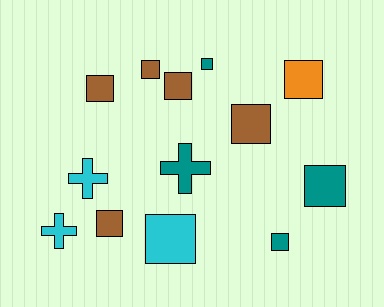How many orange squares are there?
There is 1 orange square.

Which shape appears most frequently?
Square, with 10 objects.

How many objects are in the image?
There are 13 objects.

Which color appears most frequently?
Brown, with 5 objects.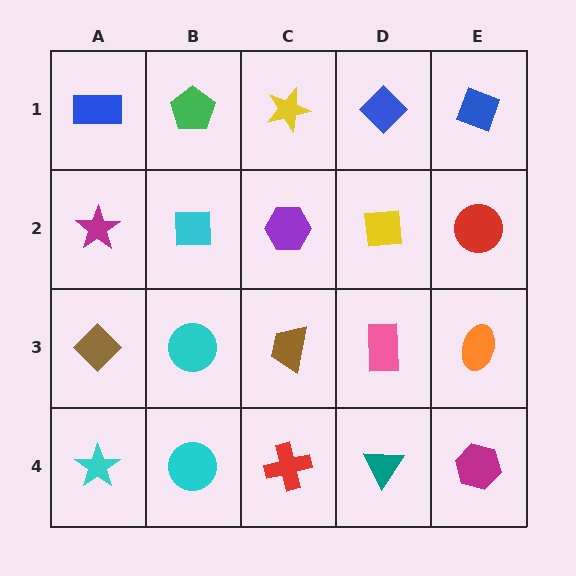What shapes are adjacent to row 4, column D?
A pink rectangle (row 3, column D), a red cross (row 4, column C), a magenta hexagon (row 4, column E).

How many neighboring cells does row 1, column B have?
3.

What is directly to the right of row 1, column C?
A blue diamond.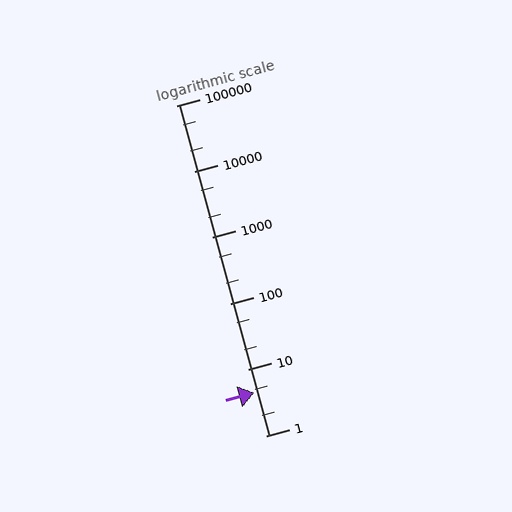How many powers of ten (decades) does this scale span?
The scale spans 5 decades, from 1 to 100000.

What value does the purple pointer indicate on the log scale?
The pointer indicates approximately 4.5.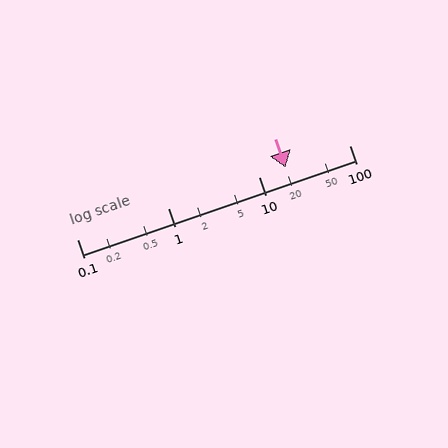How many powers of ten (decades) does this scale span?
The scale spans 3 decades, from 0.1 to 100.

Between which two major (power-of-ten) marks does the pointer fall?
The pointer is between 10 and 100.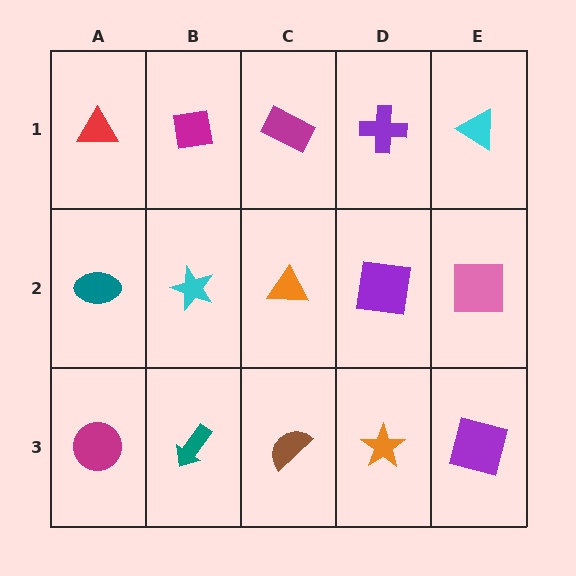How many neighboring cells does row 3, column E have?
2.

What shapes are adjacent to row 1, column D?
A purple square (row 2, column D), a magenta rectangle (row 1, column C), a cyan triangle (row 1, column E).